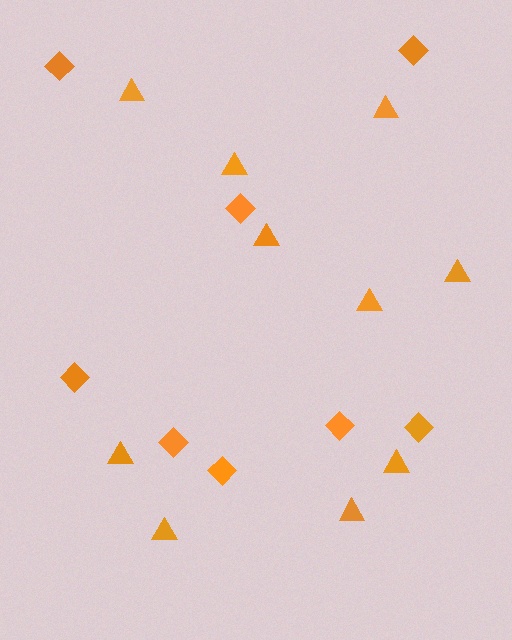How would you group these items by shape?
There are 2 groups: one group of diamonds (8) and one group of triangles (10).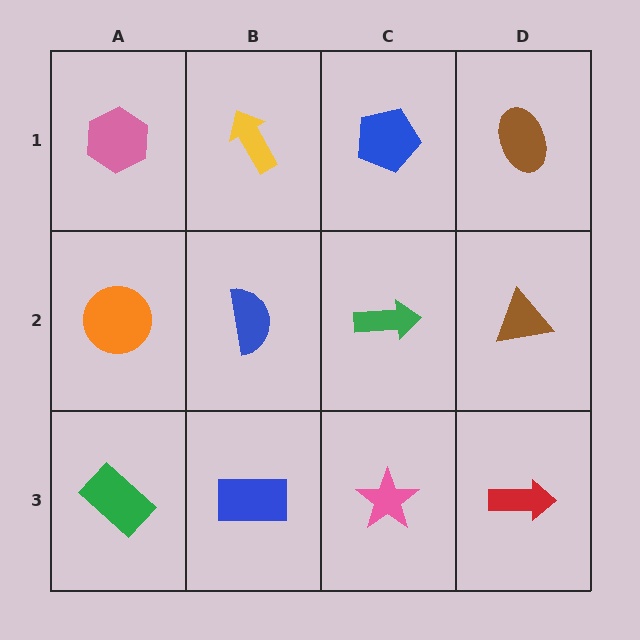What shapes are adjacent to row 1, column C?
A green arrow (row 2, column C), a yellow arrow (row 1, column B), a brown ellipse (row 1, column D).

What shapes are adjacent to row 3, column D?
A brown triangle (row 2, column D), a pink star (row 3, column C).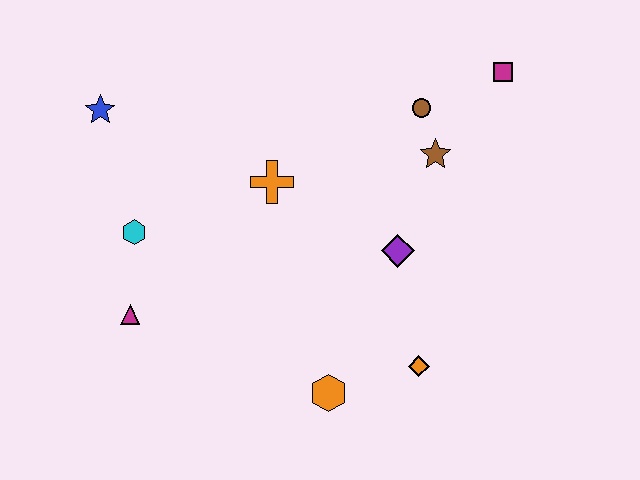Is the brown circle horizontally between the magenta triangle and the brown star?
Yes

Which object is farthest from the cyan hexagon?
The magenta square is farthest from the cyan hexagon.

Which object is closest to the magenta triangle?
The cyan hexagon is closest to the magenta triangle.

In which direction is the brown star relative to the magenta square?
The brown star is below the magenta square.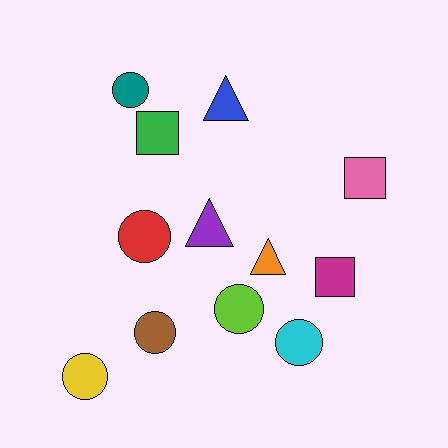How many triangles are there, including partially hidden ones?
There are 3 triangles.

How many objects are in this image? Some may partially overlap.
There are 12 objects.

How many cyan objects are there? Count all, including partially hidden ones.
There is 1 cyan object.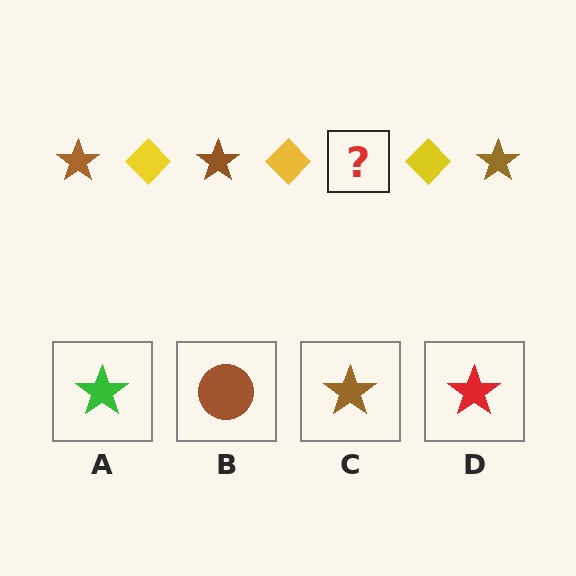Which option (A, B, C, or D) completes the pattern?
C.